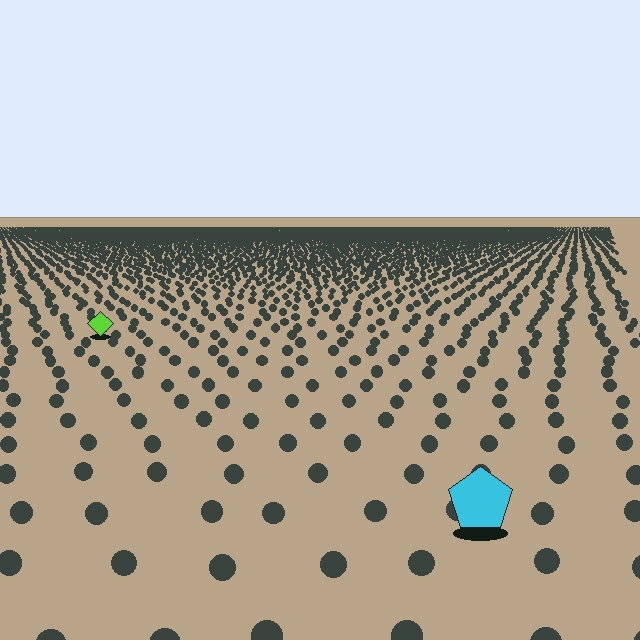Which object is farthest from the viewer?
The lime diamond is farthest from the viewer. It appears smaller and the ground texture around it is denser.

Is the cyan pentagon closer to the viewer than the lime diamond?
Yes. The cyan pentagon is closer — you can tell from the texture gradient: the ground texture is coarser near it.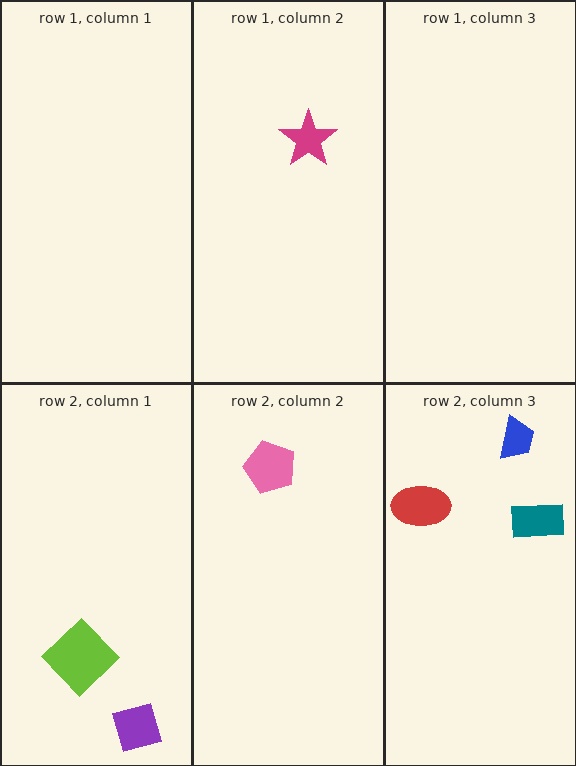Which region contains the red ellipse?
The row 2, column 3 region.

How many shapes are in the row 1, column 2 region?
1.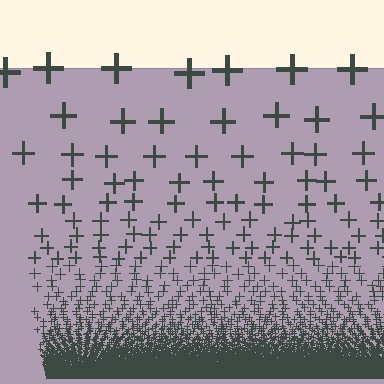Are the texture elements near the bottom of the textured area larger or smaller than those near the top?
Smaller. The gradient is inverted — elements near the bottom are smaller and denser.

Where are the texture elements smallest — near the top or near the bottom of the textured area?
Near the bottom.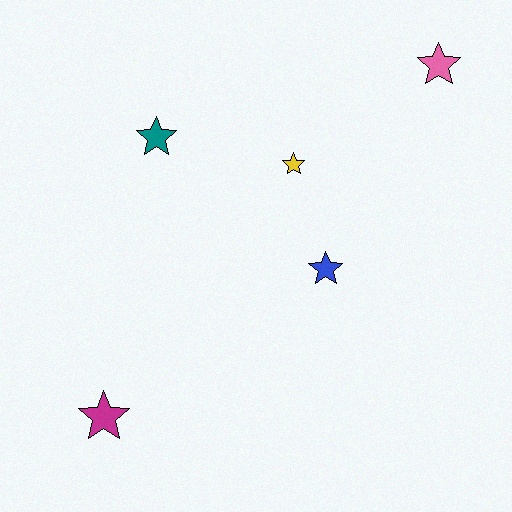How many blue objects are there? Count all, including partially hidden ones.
There is 1 blue object.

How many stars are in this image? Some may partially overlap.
There are 5 stars.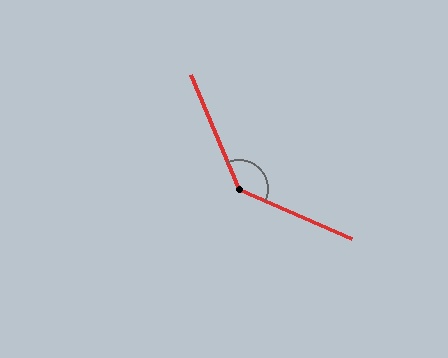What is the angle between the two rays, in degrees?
Approximately 136 degrees.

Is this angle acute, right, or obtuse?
It is obtuse.